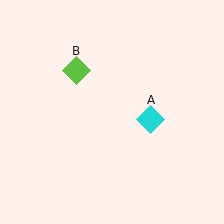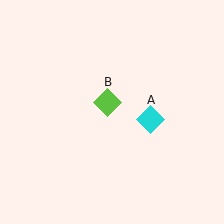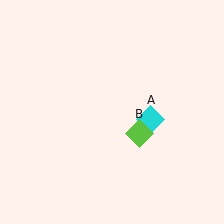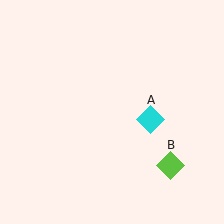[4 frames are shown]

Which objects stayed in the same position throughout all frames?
Cyan diamond (object A) remained stationary.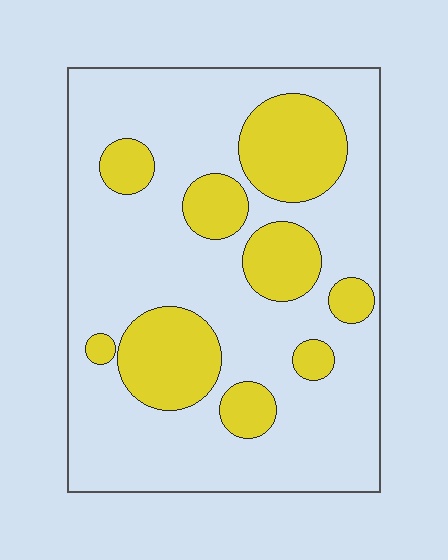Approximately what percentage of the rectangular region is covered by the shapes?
Approximately 25%.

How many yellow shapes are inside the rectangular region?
9.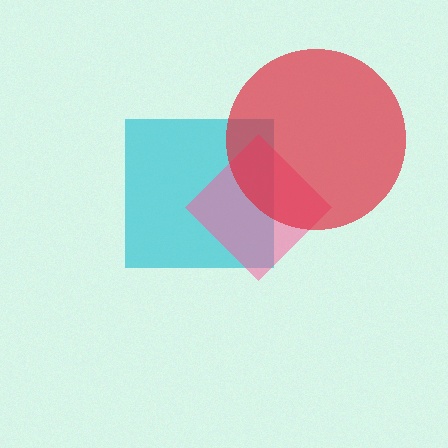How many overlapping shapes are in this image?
There are 3 overlapping shapes in the image.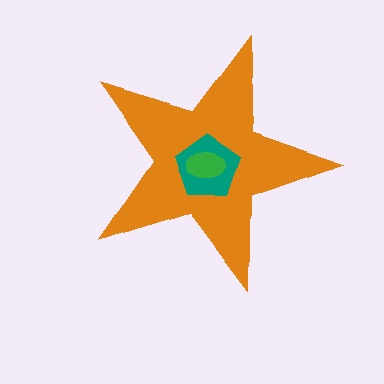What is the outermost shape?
The orange star.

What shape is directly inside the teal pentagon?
The green ellipse.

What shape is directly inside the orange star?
The teal pentagon.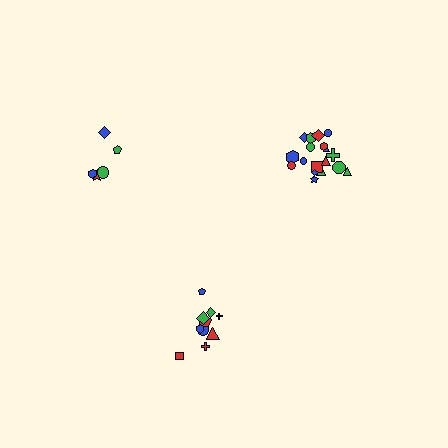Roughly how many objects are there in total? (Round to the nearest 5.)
Roughly 35 objects in total.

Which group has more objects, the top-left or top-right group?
The top-right group.